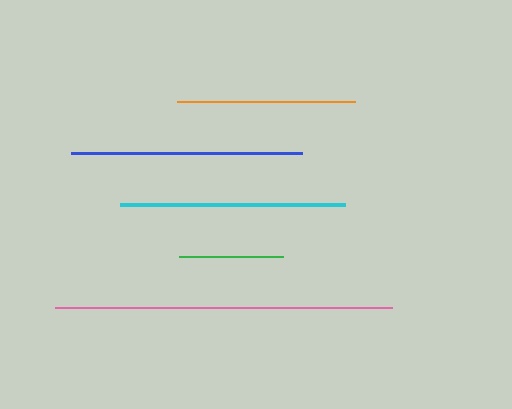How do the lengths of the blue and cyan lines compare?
The blue and cyan lines are approximately the same length.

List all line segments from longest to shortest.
From longest to shortest: pink, blue, cyan, orange, green.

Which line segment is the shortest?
The green line is the shortest at approximately 104 pixels.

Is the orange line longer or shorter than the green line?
The orange line is longer than the green line.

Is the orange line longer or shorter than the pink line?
The pink line is longer than the orange line.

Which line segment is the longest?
The pink line is the longest at approximately 337 pixels.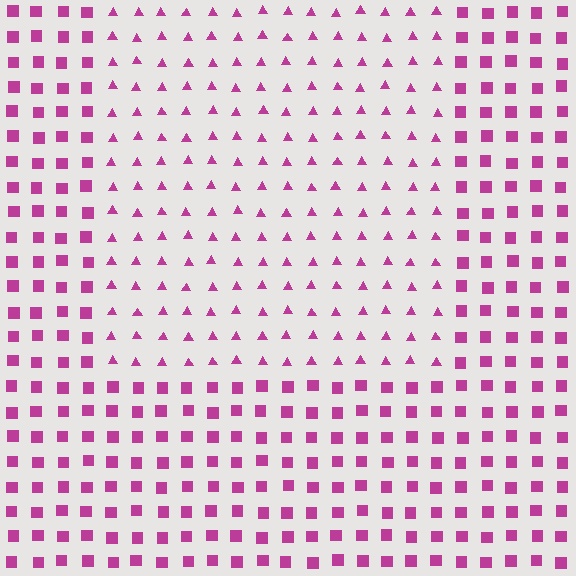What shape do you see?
I see a rectangle.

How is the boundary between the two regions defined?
The boundary is defined by a change in element shape: triangles inside vs. squares outside. All elements share the same color and spacing.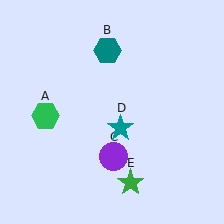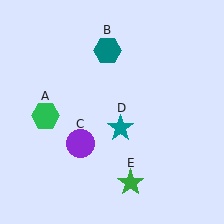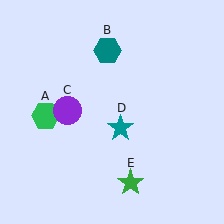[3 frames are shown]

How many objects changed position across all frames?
1 object changed position: purple circle (object C).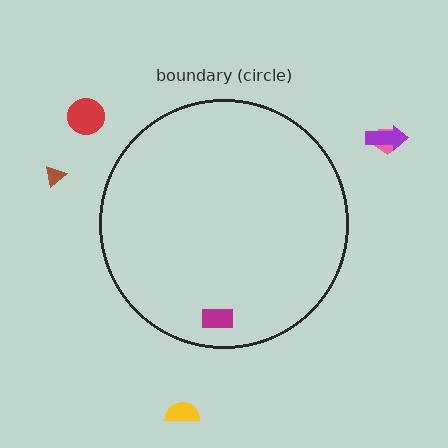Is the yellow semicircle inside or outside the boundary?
Outside.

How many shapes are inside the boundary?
1 inside, 5 outside.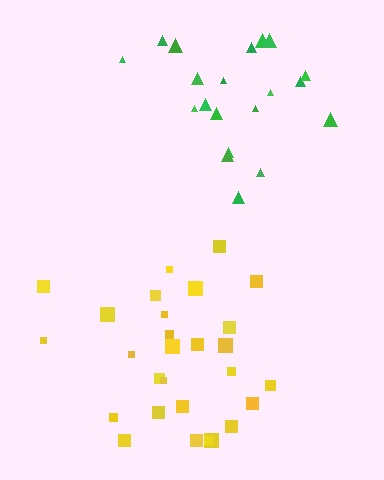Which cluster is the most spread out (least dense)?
Green.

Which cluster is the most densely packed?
Yellow.